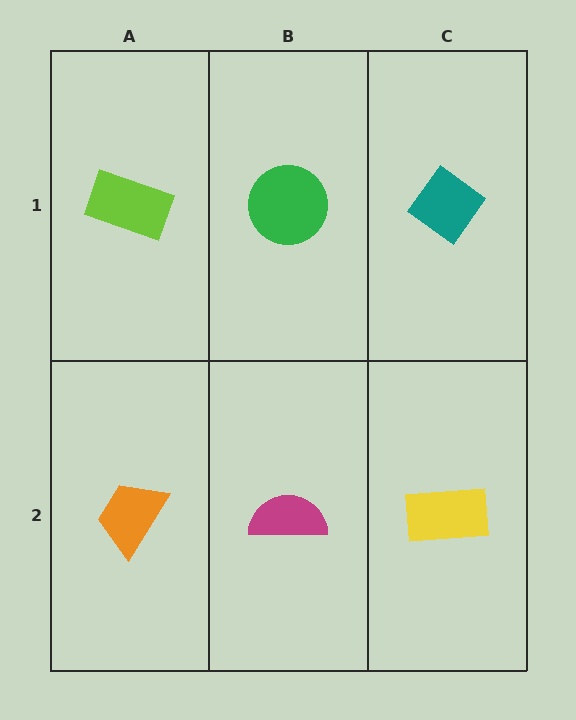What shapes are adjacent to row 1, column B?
A magenta semicircle (row 2, column B), a lime rectangle (row 1, column A), a teal diamond (row 1, column C).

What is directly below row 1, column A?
An orange trapezoid.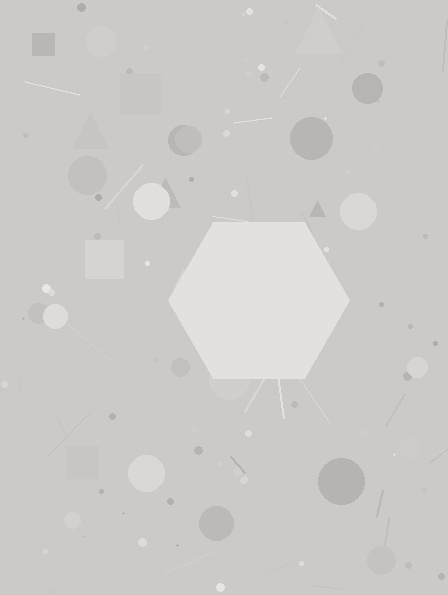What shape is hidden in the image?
A hexagon is hidden in the image.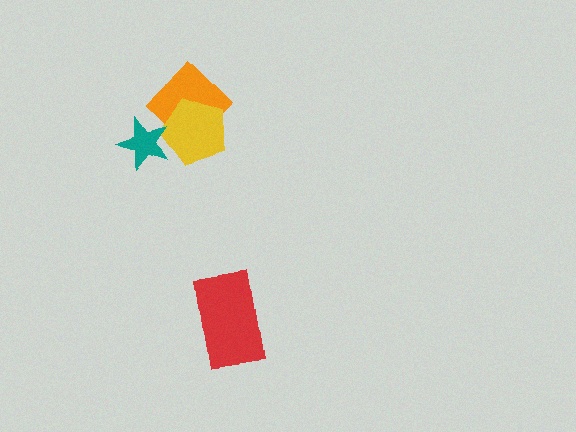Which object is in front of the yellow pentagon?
The teal star is in front of the yellow pentagon.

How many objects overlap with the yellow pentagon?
2 objects overlap with the yellow pentagon.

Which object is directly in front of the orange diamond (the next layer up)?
The yellow pentagon is directly in front of the orange diamond.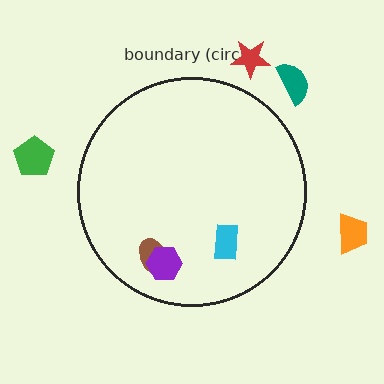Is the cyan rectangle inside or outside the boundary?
Inside.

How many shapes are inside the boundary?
3 inside, 4 outside.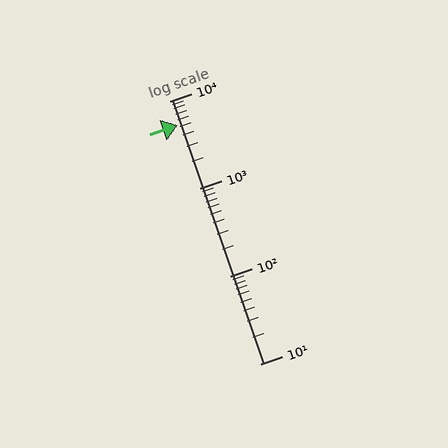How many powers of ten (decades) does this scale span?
The scale spans 3 decades, from 10 to 10000.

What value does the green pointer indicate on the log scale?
The pointer indicates approximately 5300.